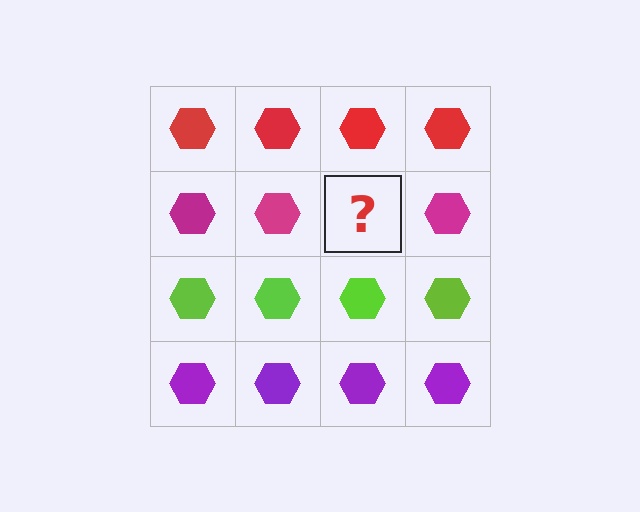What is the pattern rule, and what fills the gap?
The rule is that each row has a consistent color. The gap should be filled with a magenta hexagon.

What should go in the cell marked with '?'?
The missing cell should contain a magenta hexagon.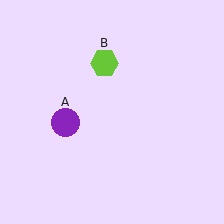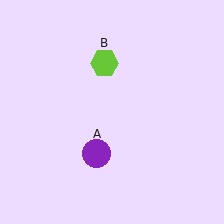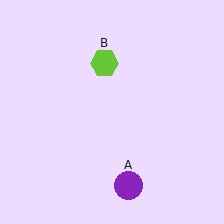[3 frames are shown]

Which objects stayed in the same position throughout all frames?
Lime hexagon (object B) remained stationary.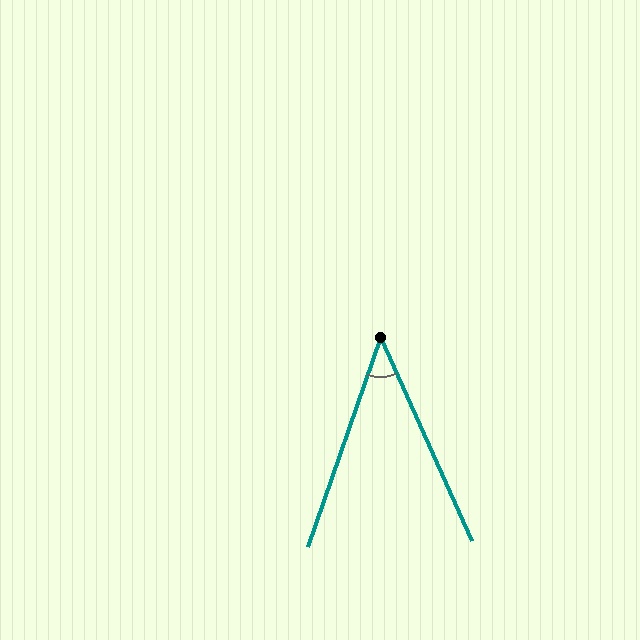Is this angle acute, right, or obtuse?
It is acute.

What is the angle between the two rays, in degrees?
Approximately 43 degrees.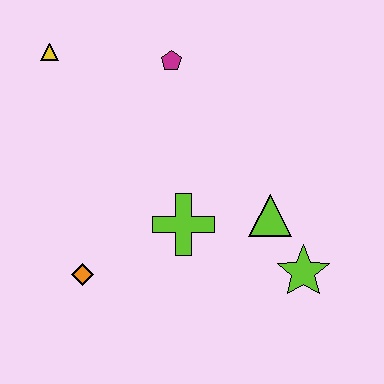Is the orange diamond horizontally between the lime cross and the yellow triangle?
Yes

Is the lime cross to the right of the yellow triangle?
Yes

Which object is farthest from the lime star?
The yellow triangle is farthest from the lime star.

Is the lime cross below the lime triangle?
Yes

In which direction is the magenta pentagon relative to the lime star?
The magenta pentagon is above the lime star.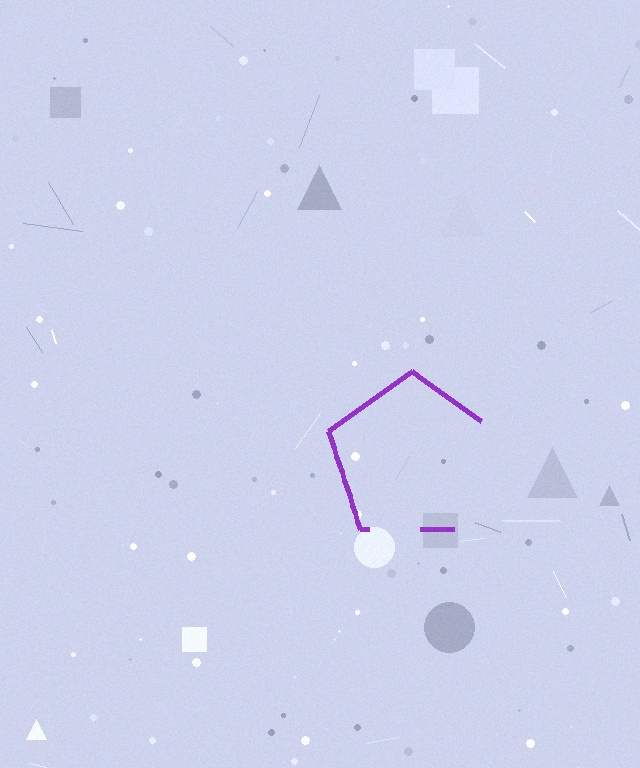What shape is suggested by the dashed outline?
The dashed outline suggests a pentagon.